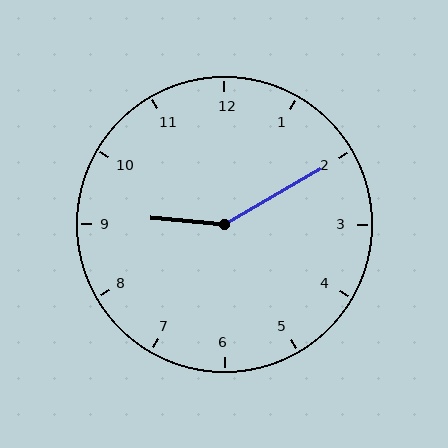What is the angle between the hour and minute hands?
Approximately 145 degrees.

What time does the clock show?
9:10.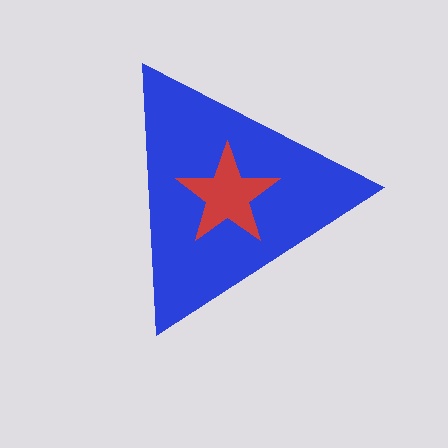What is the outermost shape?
The blue triangle.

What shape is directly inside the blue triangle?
The red star.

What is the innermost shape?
The red star.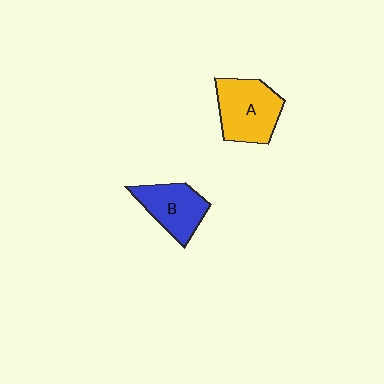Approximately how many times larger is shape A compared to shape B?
Approximately 1.2 times.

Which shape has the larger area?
Shape A (yellow).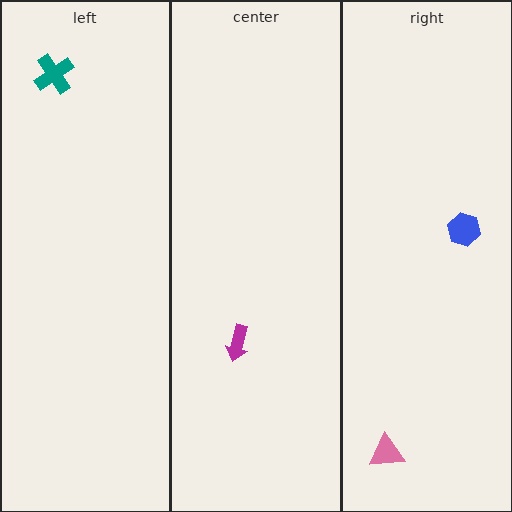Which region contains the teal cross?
The left region.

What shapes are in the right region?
The pink triangle, the blue hexagon.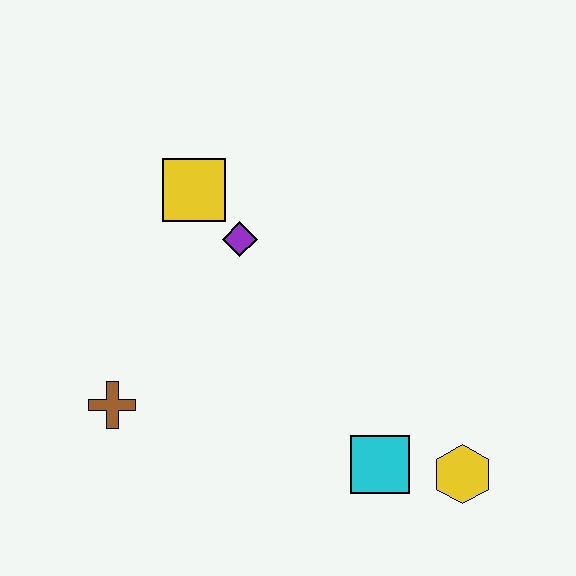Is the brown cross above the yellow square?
No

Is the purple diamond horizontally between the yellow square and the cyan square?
Yes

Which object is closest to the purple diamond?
The yellow square is closest to the purple diamond.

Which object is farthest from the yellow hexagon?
The yellow square is farthest from the yellow hexagon.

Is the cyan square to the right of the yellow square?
Yes